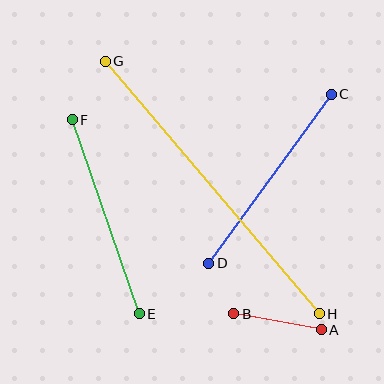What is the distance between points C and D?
The distance is approximately 209 pixels.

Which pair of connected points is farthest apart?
Points G and H are farthest apart.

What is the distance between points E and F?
The distance is approximately 205 pixels.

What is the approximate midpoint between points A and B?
The midpoint is at approximately (277, 322) pixels.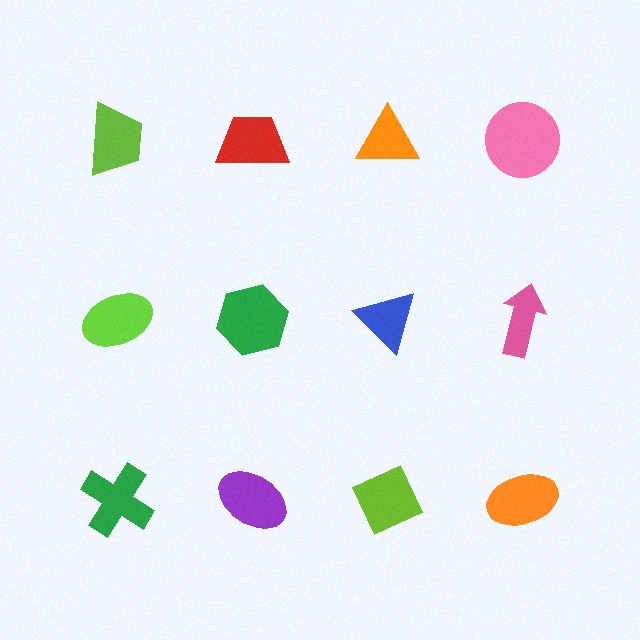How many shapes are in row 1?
4 shapes.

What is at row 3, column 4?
An orange ellipse.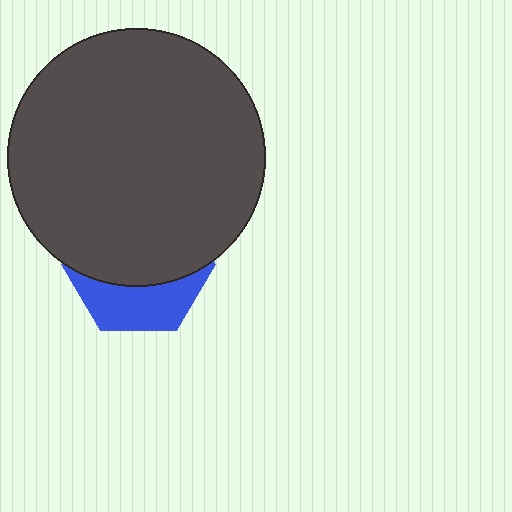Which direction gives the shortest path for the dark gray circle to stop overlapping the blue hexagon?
Moving up gives the shortest separation.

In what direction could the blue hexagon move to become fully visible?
The blue hexagon could move down. That would shift it out from behind the dark gray circle entirely.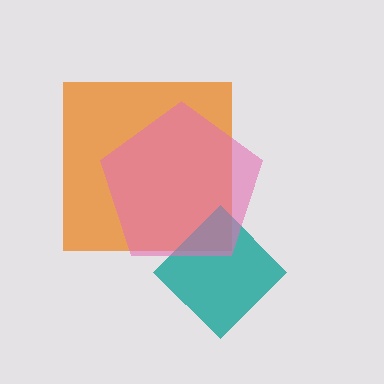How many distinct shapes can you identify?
There are 3 distinct shapes: an orange square, a teal diamond, a pink pentagon.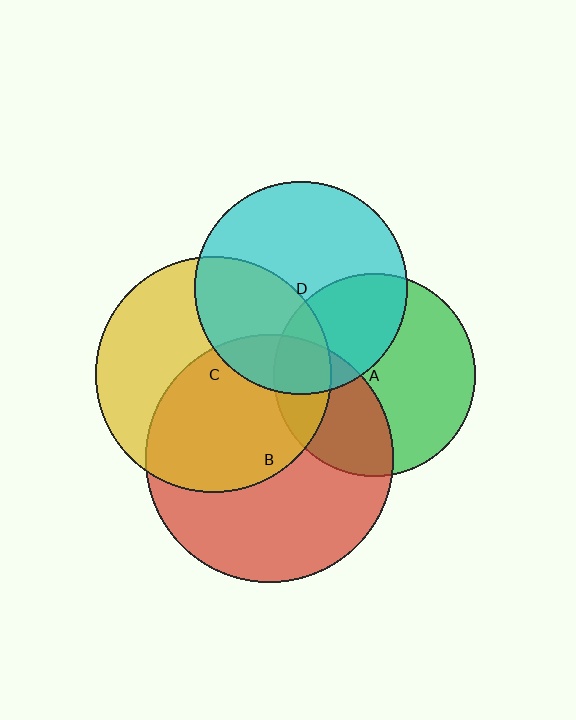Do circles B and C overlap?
Yes.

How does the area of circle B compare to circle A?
Approximately 1.5 times.